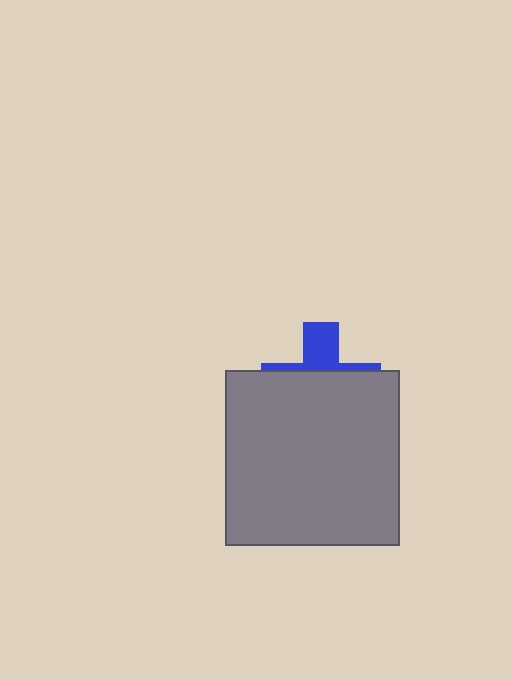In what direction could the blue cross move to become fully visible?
The blue cross could move up. That would shift it out from behind the gray square entirely.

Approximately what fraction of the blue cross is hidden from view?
Roughly 70% of the blue cross is hidden behind the gray square.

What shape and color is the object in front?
The object in front is a gray square.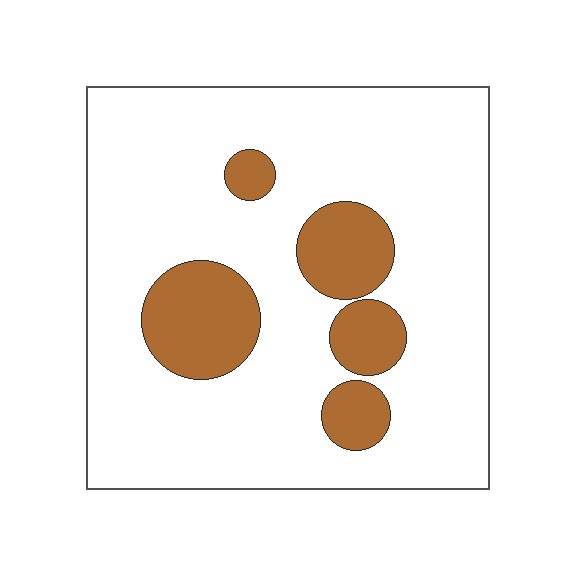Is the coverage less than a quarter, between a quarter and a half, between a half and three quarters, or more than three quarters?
Less than a quarter.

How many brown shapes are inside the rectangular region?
5.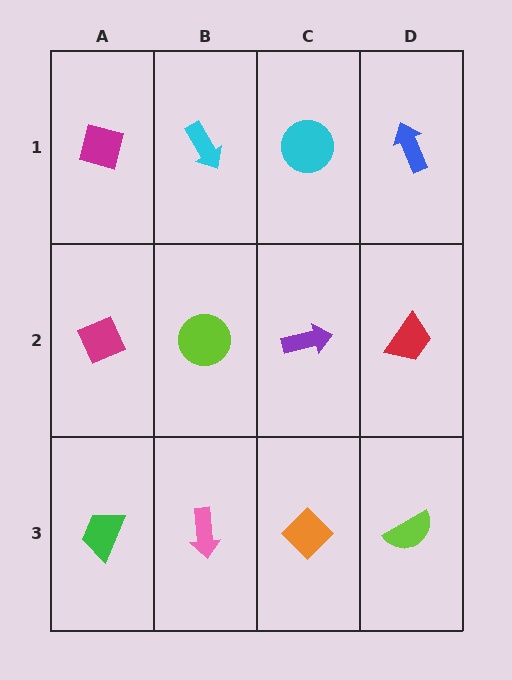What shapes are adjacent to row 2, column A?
A magenta diamond (row 1, column A), a green trapezoid (row 3, column A), a lime circle (row 2, column B).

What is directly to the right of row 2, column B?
A purple arrow.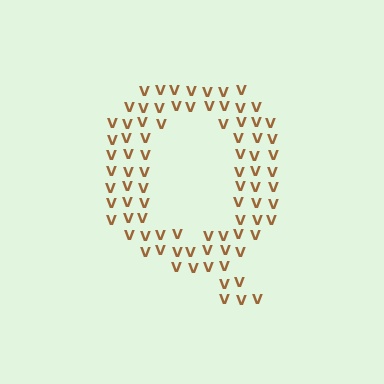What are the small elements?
The small elements are letter V's.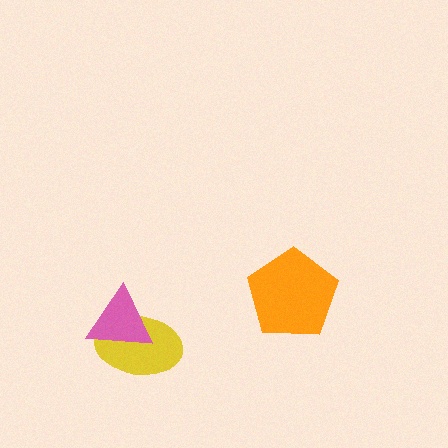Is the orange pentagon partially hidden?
No, no other shape covers it.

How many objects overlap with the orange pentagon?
0 objects overlap with the orange pentagon.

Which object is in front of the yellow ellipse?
The pink triangle is in front of the yellow ellipse.